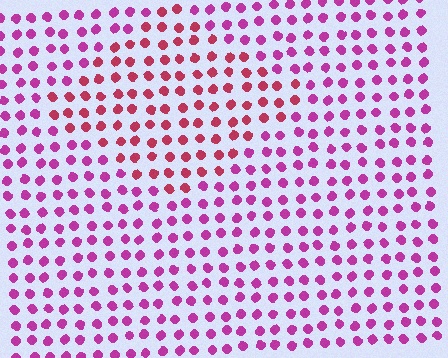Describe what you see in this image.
The image is filled with small magenta elements in a uniform arrangement. A diamond-shaped region is visible where the elements are tinted to a slightly different hue, forming a subtle color boundary.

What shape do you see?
I see a diamond.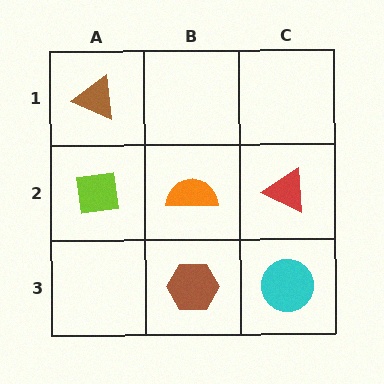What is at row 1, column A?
A brown triangle.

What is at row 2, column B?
An orange semicircle.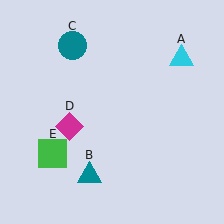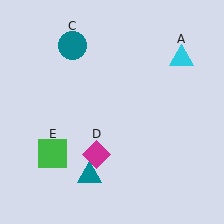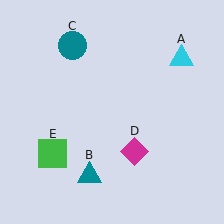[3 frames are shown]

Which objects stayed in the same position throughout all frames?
Cyan triangle (object A) and teal triangle (object B) and teal circle (object C) and green square (object E) remained stationary.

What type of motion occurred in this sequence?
The magenta diamond (object D) rotated counterclockwise around the center of the scene.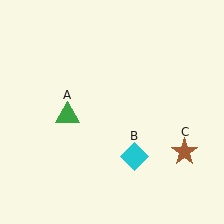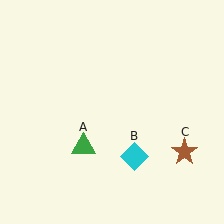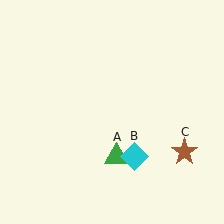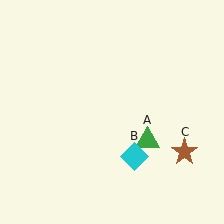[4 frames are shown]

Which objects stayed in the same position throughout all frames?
Cyan diamond (object B) and brown star (object C) remained stationary.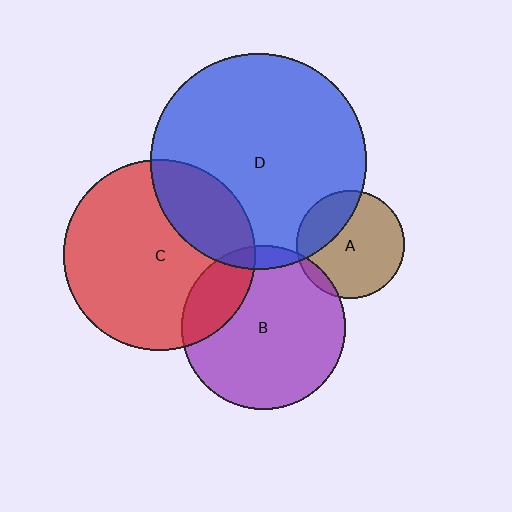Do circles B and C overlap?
Yes.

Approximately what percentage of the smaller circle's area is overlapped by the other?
Approximately 20%.